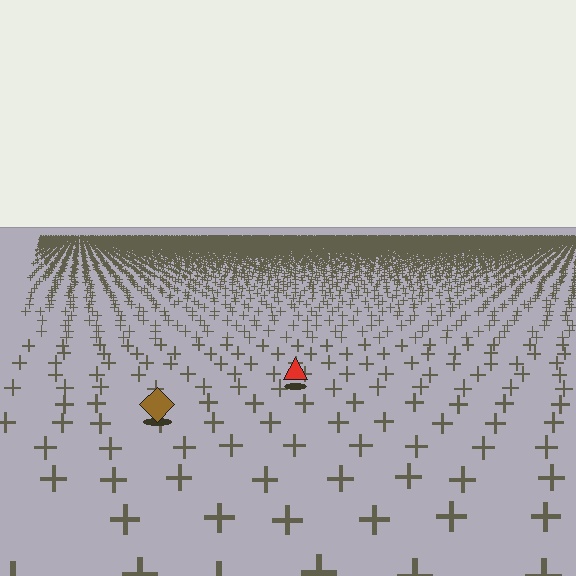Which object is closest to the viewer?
The brown diamond is closest. The texture marks near it are larger and more spread out.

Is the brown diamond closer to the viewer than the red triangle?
Yes. The brown diamond is closer — you can tell from the texture gradient: the ground texture is coarser near it.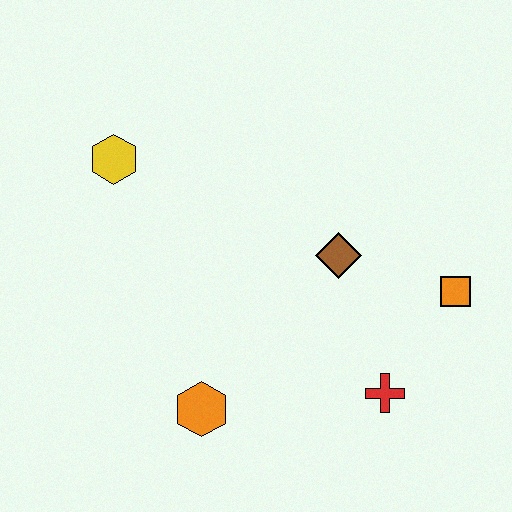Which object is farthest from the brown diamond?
The yellow hexagon is farthest from the brown diamond.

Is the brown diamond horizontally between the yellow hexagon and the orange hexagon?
No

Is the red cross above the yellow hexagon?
No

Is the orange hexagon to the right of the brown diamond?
No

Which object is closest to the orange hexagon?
The red cross is closest to the orange hexagon.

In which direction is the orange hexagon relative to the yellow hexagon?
The orange hexagon is below the yellow hexagon.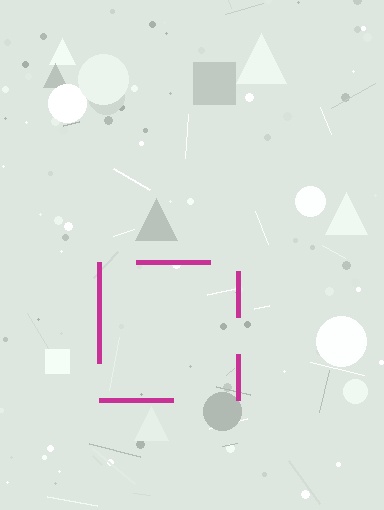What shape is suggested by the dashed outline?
The dashed outline suggests a square.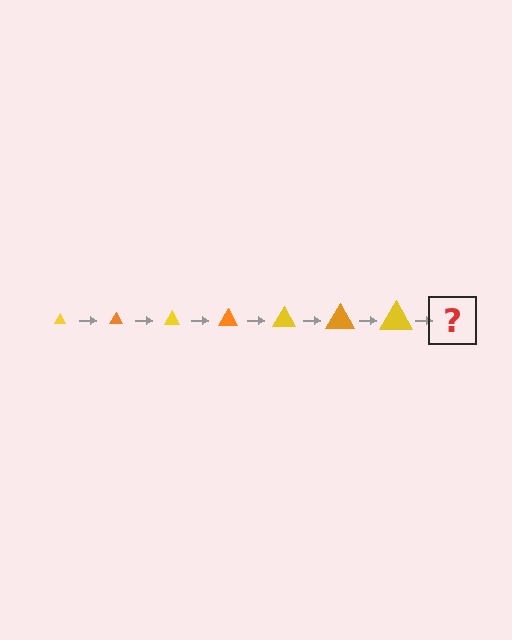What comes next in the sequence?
The next element should be an orange triangle, larger than the previous one.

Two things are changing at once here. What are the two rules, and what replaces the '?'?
The two rules are that the triangle grows larger each step and the color cycles through yellow and orange. The '?' should be an orange triangle, larger than the previous one.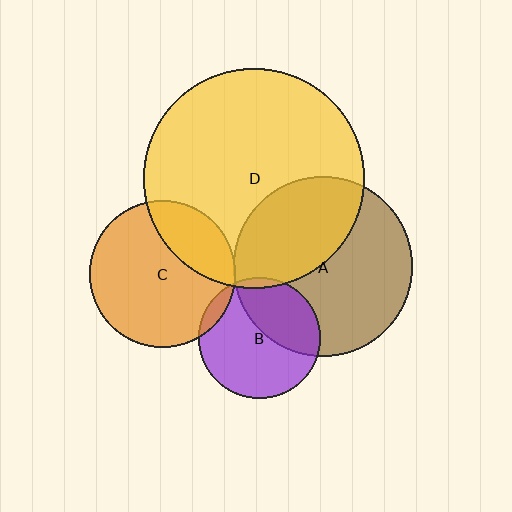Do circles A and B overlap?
Yes.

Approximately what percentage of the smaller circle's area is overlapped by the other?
Approximately 35%.